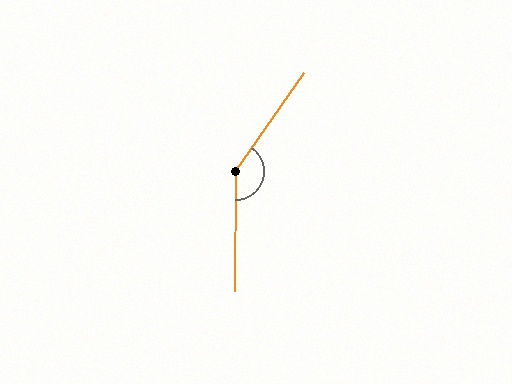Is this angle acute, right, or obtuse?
It is obtuse.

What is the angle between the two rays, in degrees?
Approximately 146 degrees.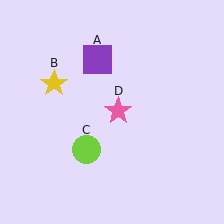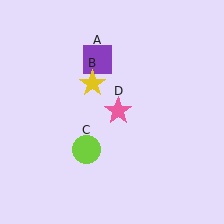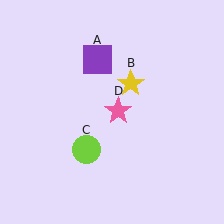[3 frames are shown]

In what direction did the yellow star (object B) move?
The yellow star (object B) moved right.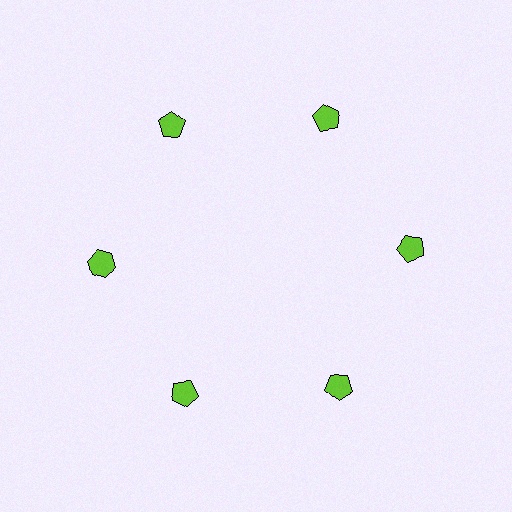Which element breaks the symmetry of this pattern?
The lime hexagon at roughly the 9 o'clock position breaks the symmetry. All other shapes are lime pentagons.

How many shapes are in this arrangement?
There are 6 shapes arranged in a ring pattern.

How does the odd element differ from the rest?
It has a different shape: hexagon instead of pentagon.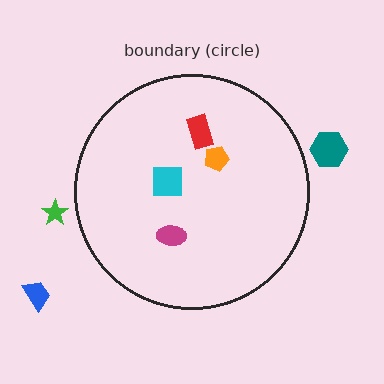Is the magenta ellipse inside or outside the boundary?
Inside.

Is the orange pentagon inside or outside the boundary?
Inside.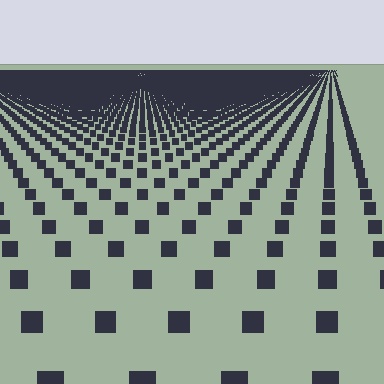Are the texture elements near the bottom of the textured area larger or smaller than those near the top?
Larger. Near the bottom, elements are closer to the viewer and appear at a bigger on-screen size.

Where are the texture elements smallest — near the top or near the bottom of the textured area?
Near the top.